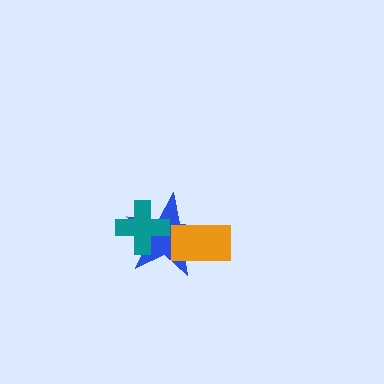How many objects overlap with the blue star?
2 objects overlap with the blue star.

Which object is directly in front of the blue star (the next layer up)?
The teal cross is directly in front of the blue star.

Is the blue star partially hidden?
Yes, it is partially covered by another shape.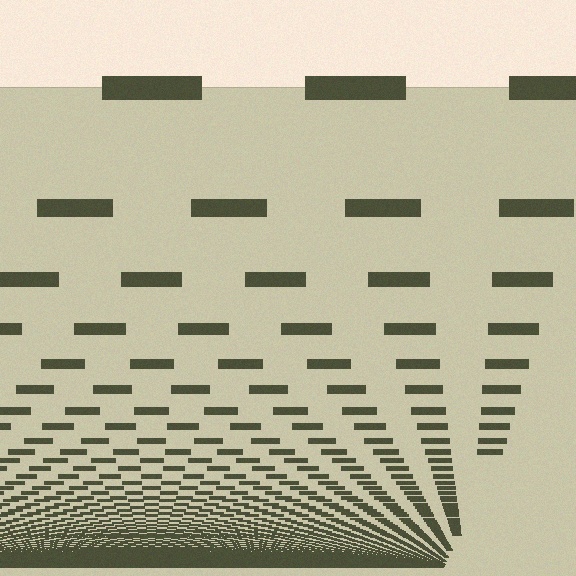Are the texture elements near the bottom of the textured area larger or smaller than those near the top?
Smaller. The gradient is inverted — elements near the bottom are smaller and denser.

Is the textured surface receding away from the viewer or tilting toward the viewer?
The surface appears to tilt toward the viewer. Texture elements get larger and sparser toward the top.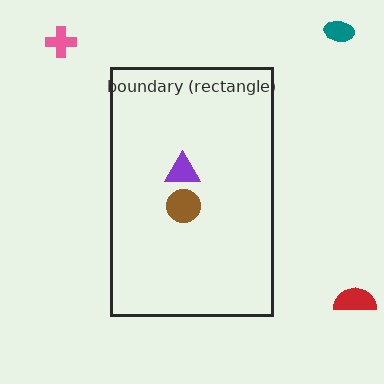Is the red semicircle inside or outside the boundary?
Outside.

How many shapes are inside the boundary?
2 inside, 3 outside.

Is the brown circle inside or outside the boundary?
Inside.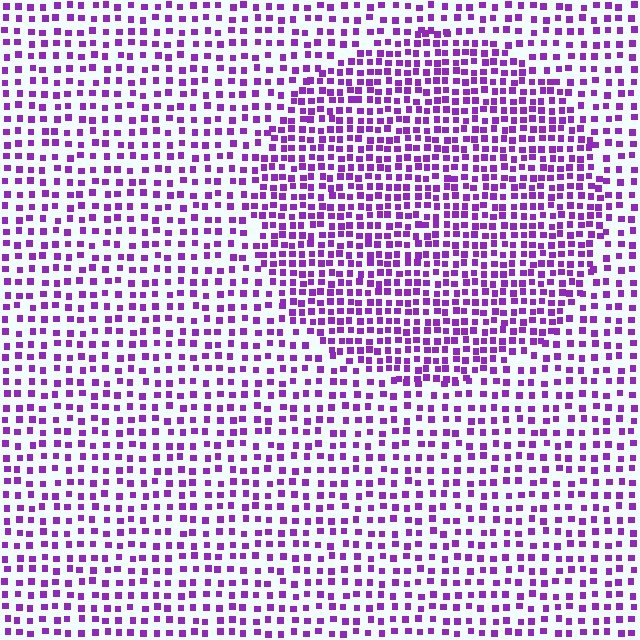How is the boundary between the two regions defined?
The boundary is defined by a change in element density (approximately 1.7x ratio). All elements are the same color, size, and shape.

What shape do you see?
I see a circle.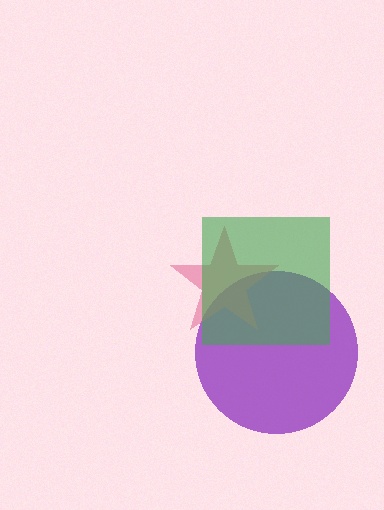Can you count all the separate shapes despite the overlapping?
Yes, there are 3 separate shapes.